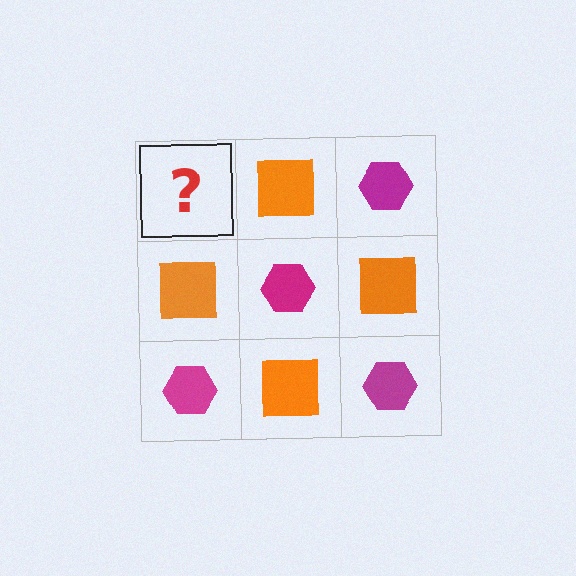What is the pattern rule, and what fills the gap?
The rule is that it alternates magenta hexagon and orange square in a checkerboard pattern. The gap should be filled with a magenta hexagon.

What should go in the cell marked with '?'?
The missing cell should contain a magenta hexagon.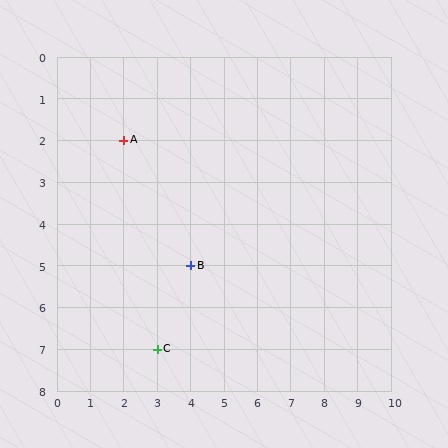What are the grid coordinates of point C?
Point C is at grid coordinates (3, 7).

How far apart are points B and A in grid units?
Points B and A are 2 columns and 3 rows apart (about 3.6 grid units diagonally).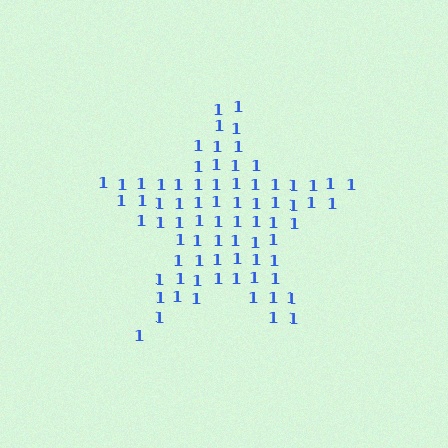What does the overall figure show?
The overall figure shows a star.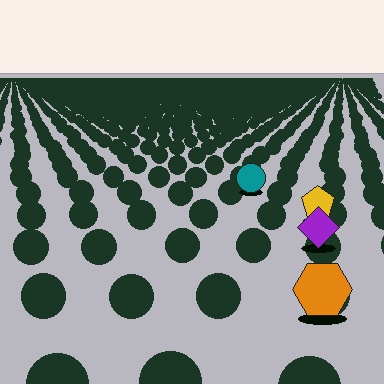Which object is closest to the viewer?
The orange hexagon is closest. The texture marks near it are larger and more spread out.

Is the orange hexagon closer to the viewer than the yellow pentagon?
Yes. The orange hexagon is closer — you can tell from the texture gradient: the ground texture is coarser near it.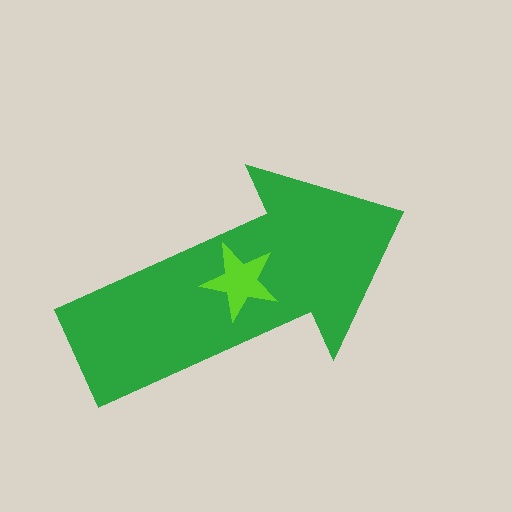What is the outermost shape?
The green arrow.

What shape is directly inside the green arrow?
The lime star.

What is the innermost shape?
The lime star.